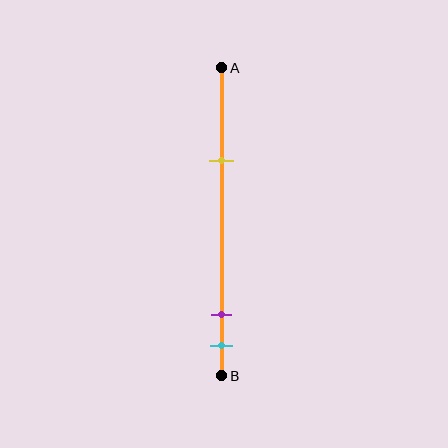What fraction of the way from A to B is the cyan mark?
The cyan mark is approximately 90% (0.9) of the way from A to B.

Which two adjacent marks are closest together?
The purple and cyan marks are the closest adjacent pair.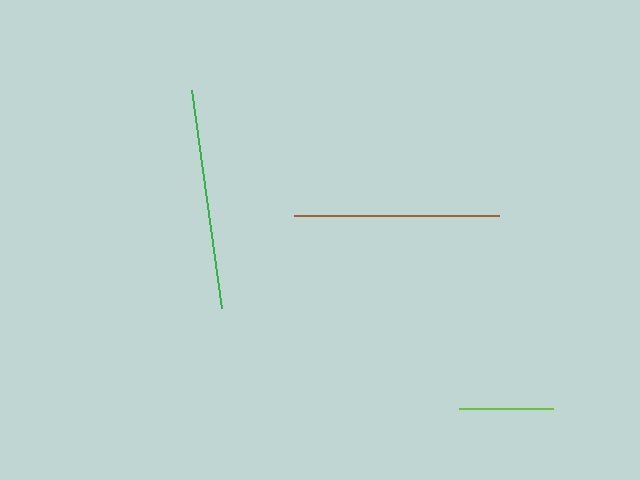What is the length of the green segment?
The green segment is approximately 220 pixels long.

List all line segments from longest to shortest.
From longest to shortest: green, brown, lime.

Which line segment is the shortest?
The lime line is the shortest at approximately 94 pixels.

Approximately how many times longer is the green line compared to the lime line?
The green line is approximately 2.3 times the length of the lime line.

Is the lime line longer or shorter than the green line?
The green line is longer than the lime line.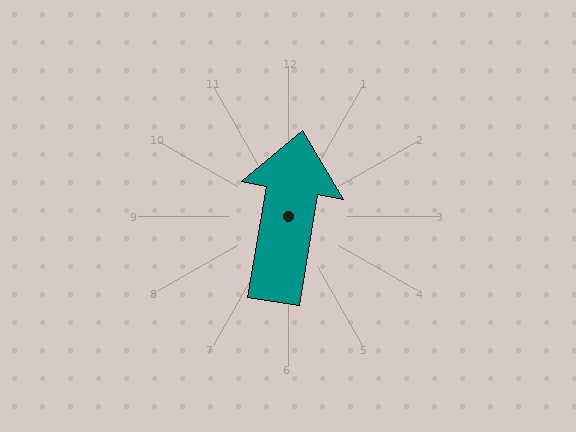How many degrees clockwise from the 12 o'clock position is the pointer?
Approximately 10 degrees.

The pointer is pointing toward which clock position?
Roughly 12 o'clock.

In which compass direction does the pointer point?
North.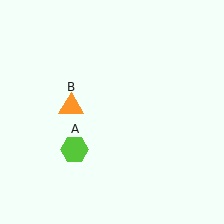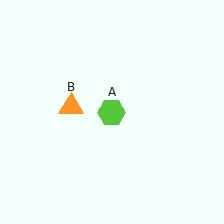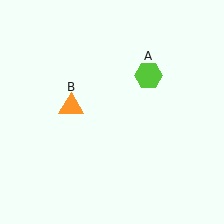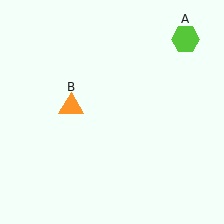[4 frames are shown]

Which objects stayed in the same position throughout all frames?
Orange triangle (object B) remained stationary.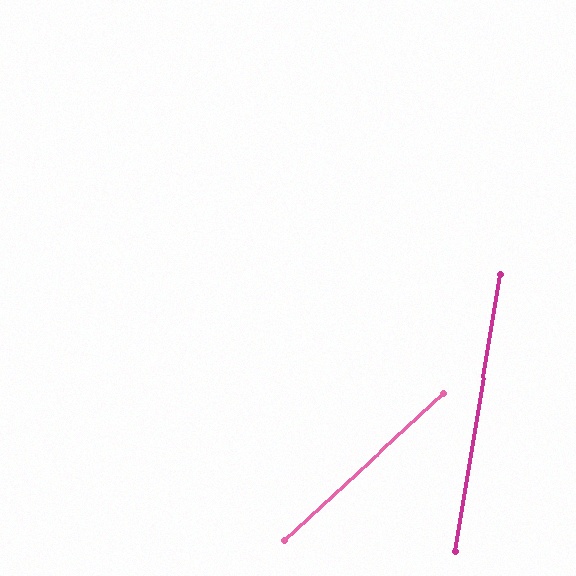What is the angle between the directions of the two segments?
Approximately 38 degrees.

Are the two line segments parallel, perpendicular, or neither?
Neither parallel nor perpendicular — they differ by about 38°.